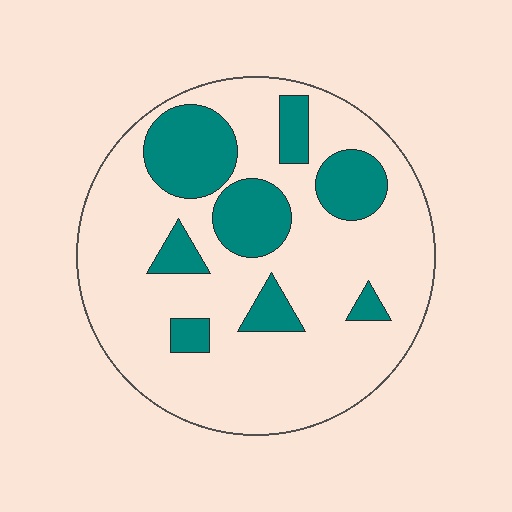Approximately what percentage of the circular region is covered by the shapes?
Approximately 25%.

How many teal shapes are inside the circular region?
8.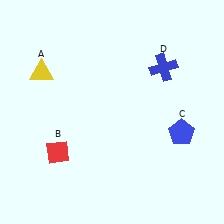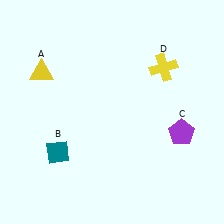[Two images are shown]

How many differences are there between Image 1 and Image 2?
There are 3 differences between the two images.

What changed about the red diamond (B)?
In Image 1, B is red. In Image 2, it changed to teal.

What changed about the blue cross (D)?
In Image 1, D is blue. In Image 2, it changed to yellow.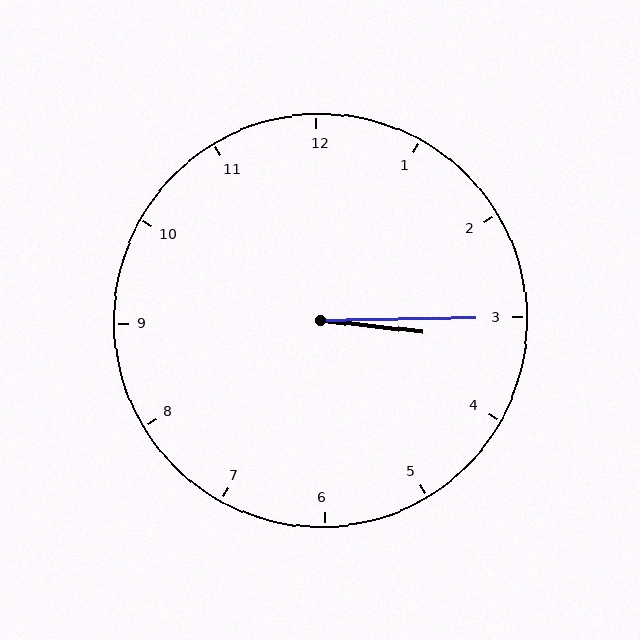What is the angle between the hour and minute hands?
Approximately 8 degrees.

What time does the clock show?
3:15.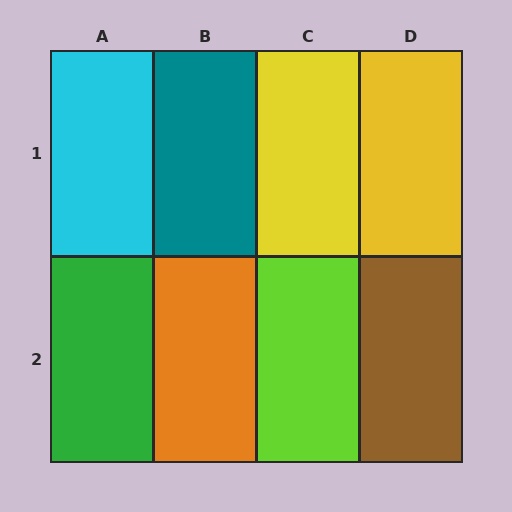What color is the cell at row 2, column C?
Lime.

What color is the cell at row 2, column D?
Brown.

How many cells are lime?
1 cell is lime.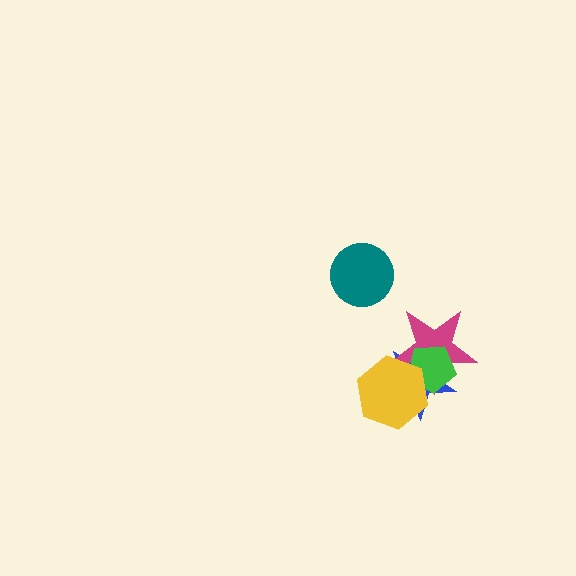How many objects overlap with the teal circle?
0 objects overlap with the teal circle.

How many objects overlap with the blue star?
3 objects overlap with the blue star.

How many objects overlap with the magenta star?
3 objects overlap with the magenta star.